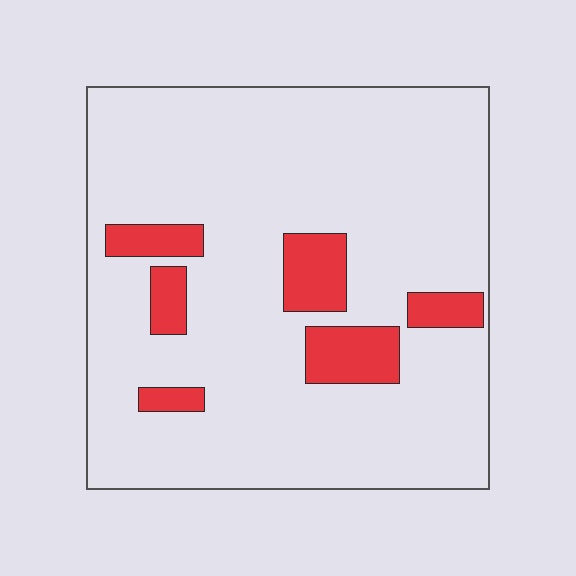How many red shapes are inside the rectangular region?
6.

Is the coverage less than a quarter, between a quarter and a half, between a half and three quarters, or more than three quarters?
Less than a quarter.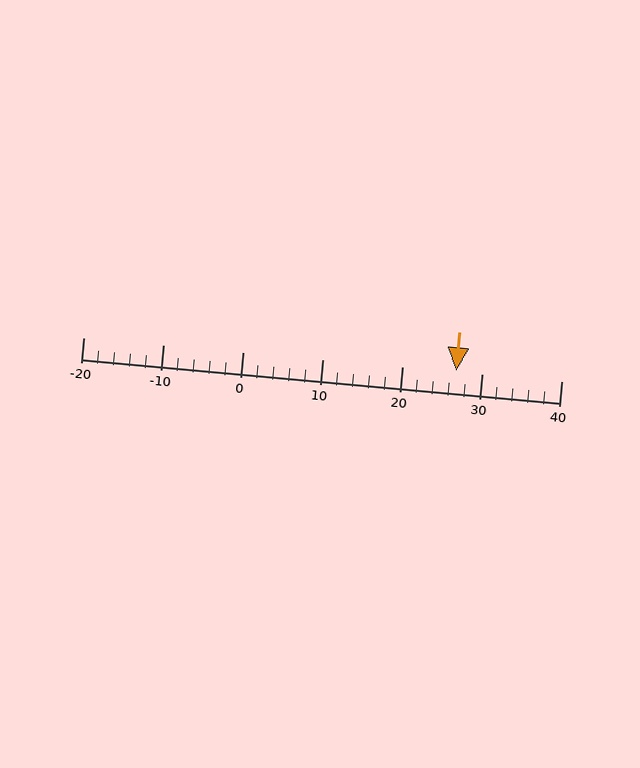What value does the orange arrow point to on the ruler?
The orange arrow points to approximately 27.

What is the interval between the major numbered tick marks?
The major tick marks are spaced 10 units apart.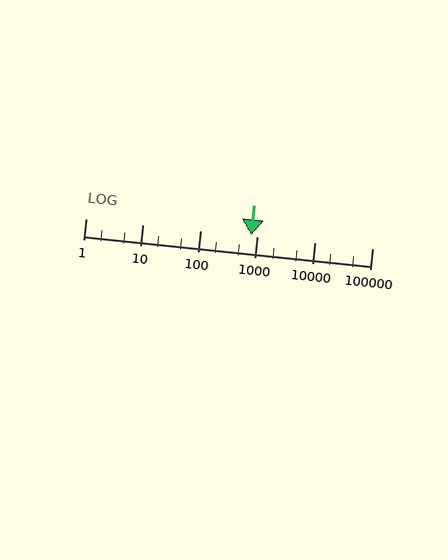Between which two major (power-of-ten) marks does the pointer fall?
The pointer is between 100 and 1000.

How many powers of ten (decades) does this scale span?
The scale spans 5 decades, from 1 to 100000.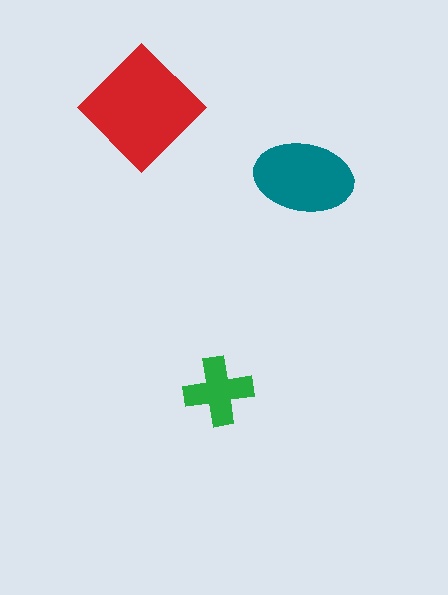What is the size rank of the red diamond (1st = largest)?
1st.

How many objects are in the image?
There are 3 objects in the image.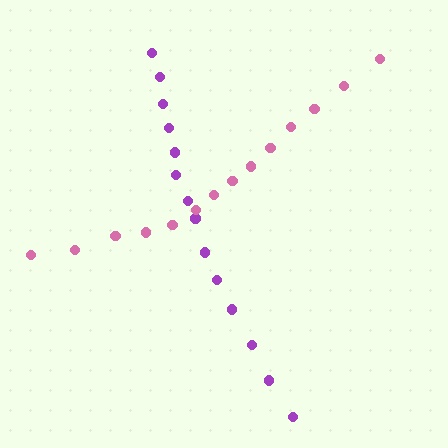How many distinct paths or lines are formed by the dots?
There are 2 distinct paths.